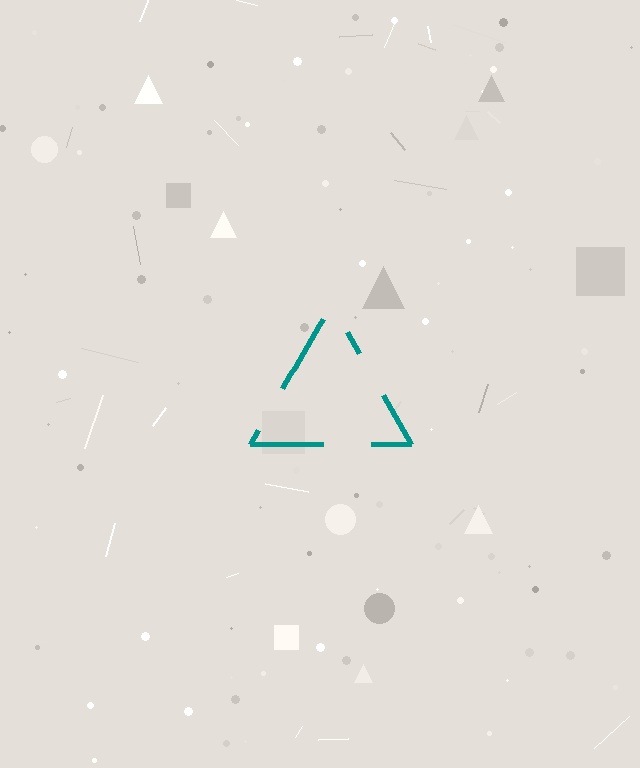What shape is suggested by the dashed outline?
The dashed outline suggests a triangle.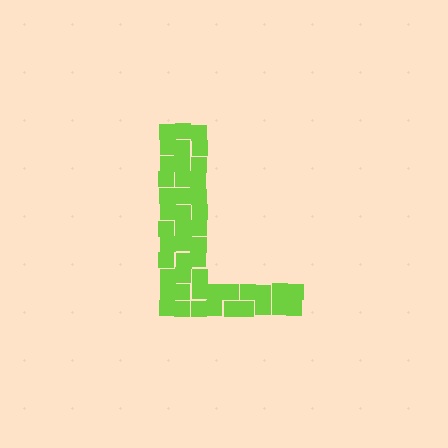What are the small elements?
The small elements are squares.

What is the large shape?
The large shape is the letter L.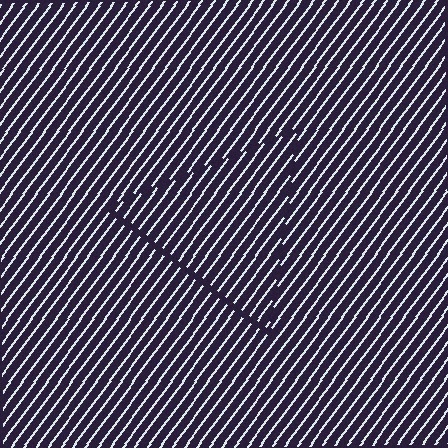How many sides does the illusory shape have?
3 sides — the line-ends trace a triangle.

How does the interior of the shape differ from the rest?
The interior of the shape contains the same grating, shifted by half a period — the contour is defined by the phase discontinuity where line-ends from the inner and outer gratings abut.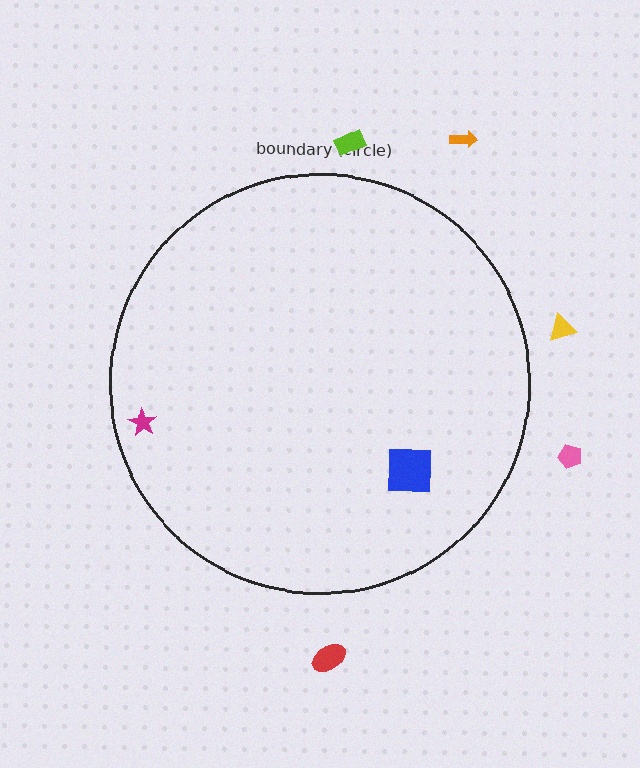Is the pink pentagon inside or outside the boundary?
Outside.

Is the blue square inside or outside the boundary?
Inside.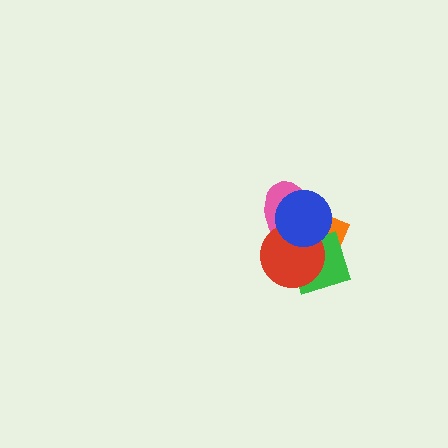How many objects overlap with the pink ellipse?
4 objects overlap with the pink ellipse.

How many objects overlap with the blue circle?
4 objects overlap with the blue circle.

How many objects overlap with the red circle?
4 objects overlap with the red circle.